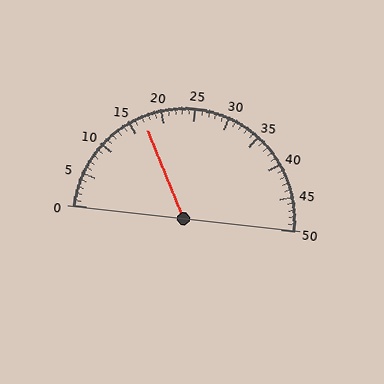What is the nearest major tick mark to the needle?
The nearest major tick mark is 15.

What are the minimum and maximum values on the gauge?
The gauge ranges from 0 to 50.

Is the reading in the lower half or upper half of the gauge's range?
The reading is in the lower half of the range (0 to 50).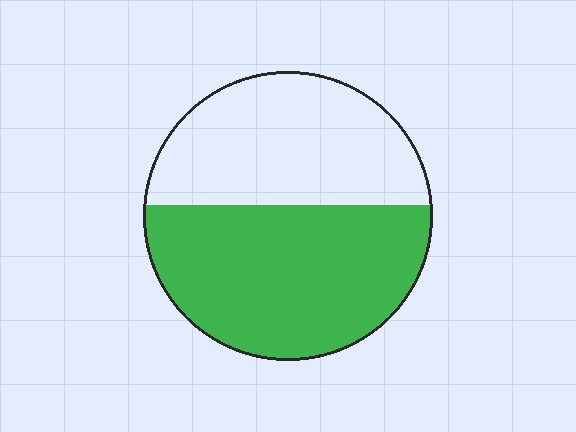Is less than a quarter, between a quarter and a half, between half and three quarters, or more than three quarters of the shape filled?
Between half and three quarters.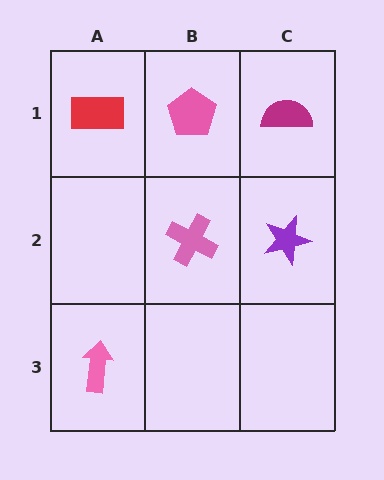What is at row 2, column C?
A purple star.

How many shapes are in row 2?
2 shapes.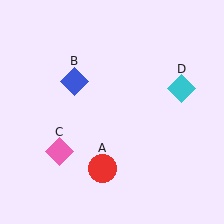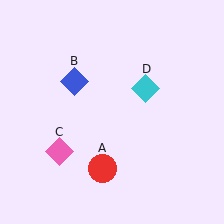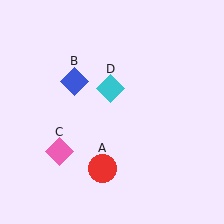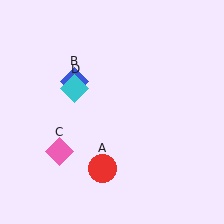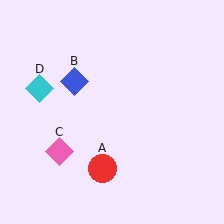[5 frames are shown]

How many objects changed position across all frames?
1 object changed position: cyan diamond (object D).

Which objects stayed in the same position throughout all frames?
Red circle (object A) and blue diamond (object B) and pink diamond (object C) remained stationary.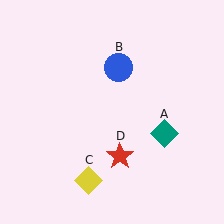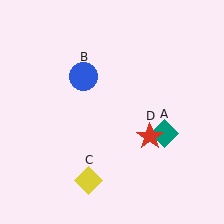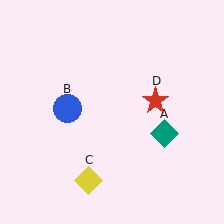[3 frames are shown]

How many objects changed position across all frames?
2 objects changed position: blue circle (object B), red star (object D).